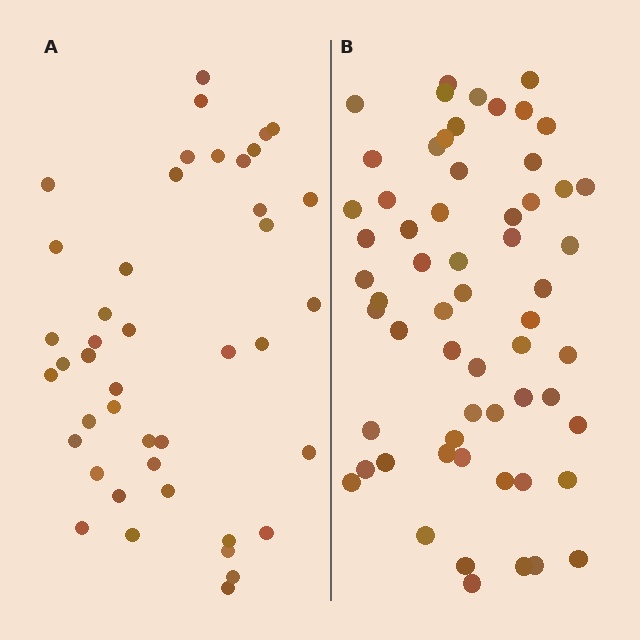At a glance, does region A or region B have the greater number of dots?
Region B (the right region) has more dots.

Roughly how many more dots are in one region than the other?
Region B has approximately 15 more dots than region A.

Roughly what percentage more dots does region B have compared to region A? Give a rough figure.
About 40% more.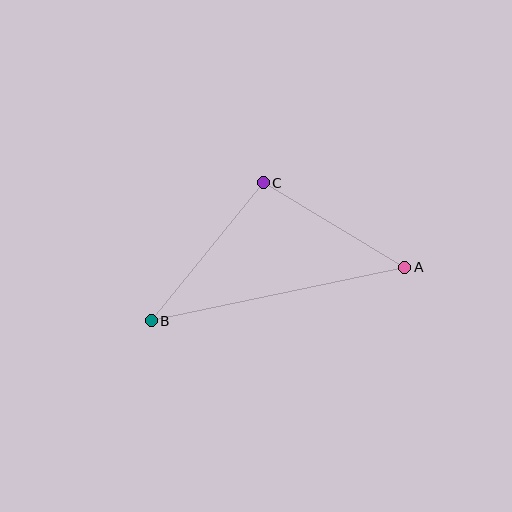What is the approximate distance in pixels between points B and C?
The distance between B and C is approximately 178 pixels.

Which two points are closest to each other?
Points A and C are closest to each other.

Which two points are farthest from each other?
Points A and B are farthest from each other.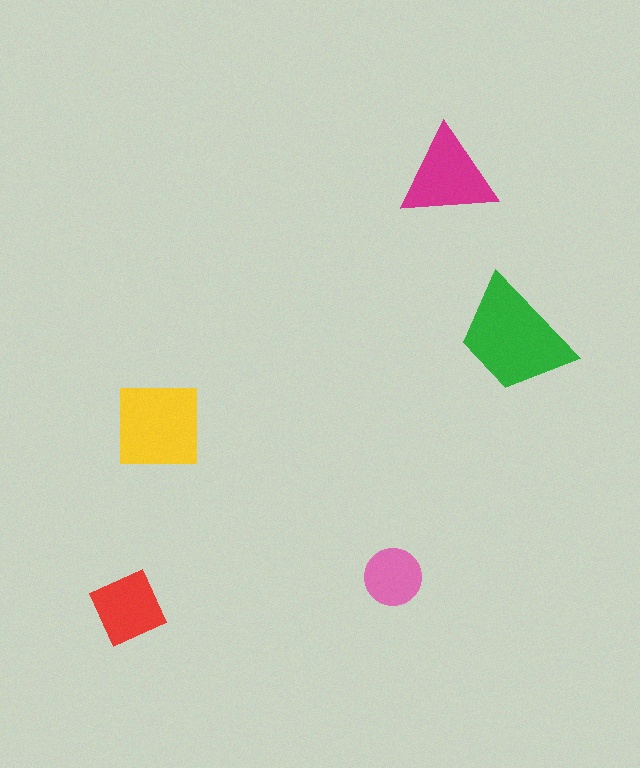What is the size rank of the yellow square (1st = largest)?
2nd.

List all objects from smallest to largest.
The pink circle, the red diamond, the magenta triangle, the yellow square, the green trapezoid.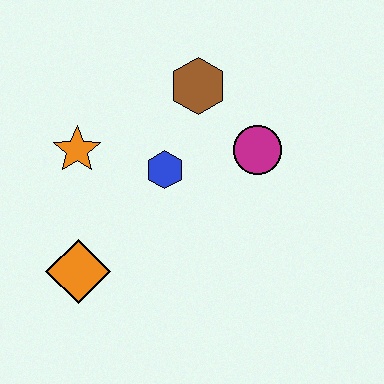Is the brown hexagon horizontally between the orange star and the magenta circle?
Yes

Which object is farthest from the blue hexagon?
The orange diamond is farthest from the blue hexagon.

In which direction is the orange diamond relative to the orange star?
The orange diamond is below the orange star.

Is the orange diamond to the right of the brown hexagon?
No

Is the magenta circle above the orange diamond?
Yes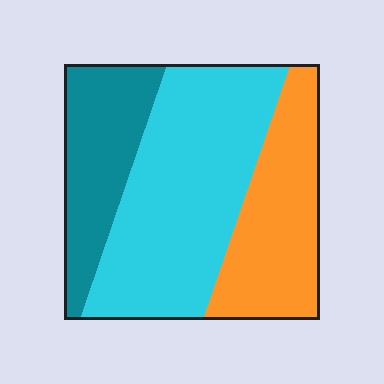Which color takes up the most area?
Cyan, at roughly 50%.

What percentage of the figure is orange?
Orange covers roughly 30% of the figure.